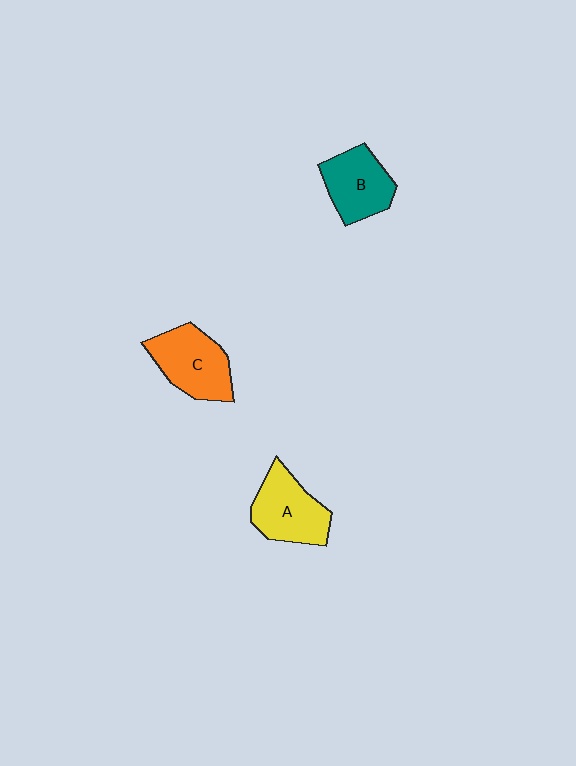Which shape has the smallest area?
Shape B (teal).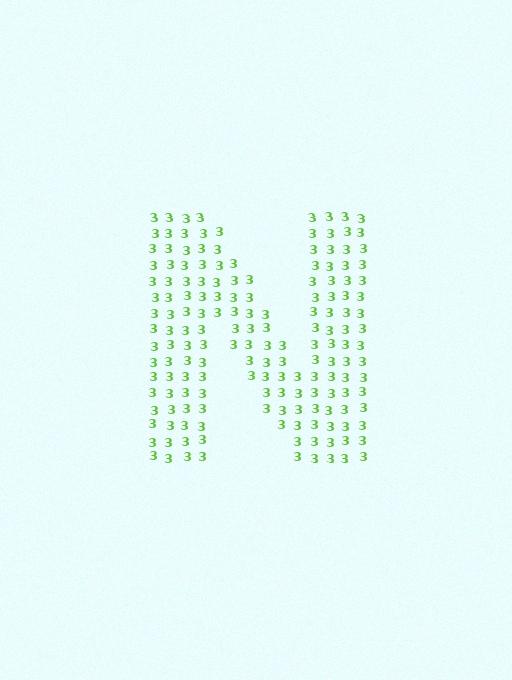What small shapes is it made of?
It is made of small digit 3's.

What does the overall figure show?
The overall figure shows the letter N.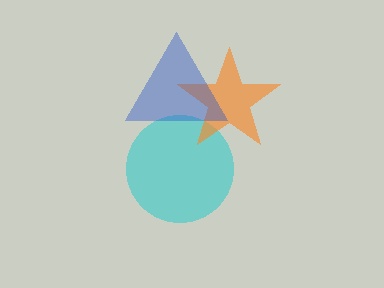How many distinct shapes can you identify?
There are 3 distinct shapes: a cyan circle, an orange star, a blue triangle.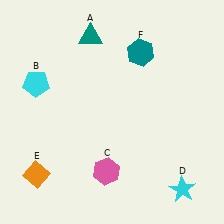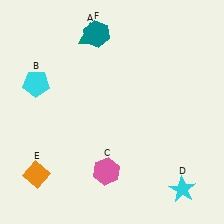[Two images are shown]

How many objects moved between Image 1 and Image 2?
1 object moved between the two images.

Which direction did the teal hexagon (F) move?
The teal hexagon (F) moved left.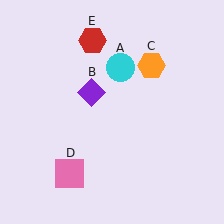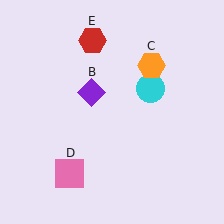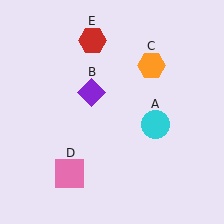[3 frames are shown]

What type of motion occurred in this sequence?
The cyan circle (object A) rotated clockwise around the center of the scene.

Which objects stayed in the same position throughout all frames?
Purple diamond (object B) and orange hexagon (object C) and pink square (object D) and red hexagon (object E) remained stationary.